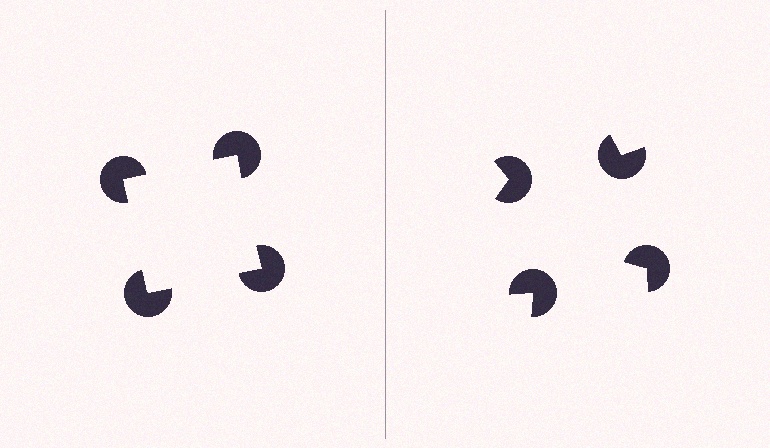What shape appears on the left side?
An illusory square.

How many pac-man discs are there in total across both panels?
8 — 4 on each side.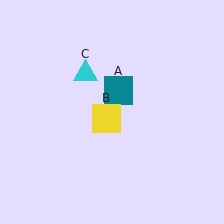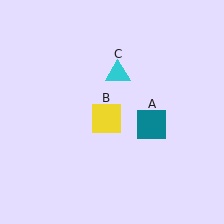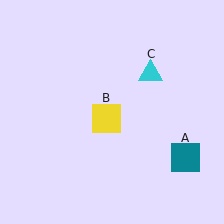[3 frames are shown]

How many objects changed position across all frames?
2 objects changed position: teal square (object A), cyan triangle (object C).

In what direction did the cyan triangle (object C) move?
The cyan triangle (object C) moved right.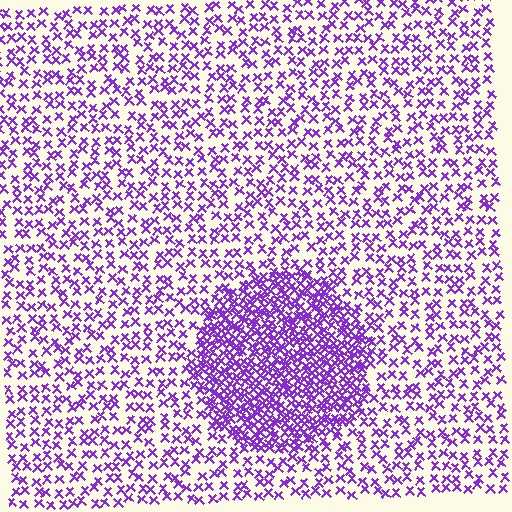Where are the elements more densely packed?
The elements are more densely packed inside the circle boundary.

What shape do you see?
I see a circle.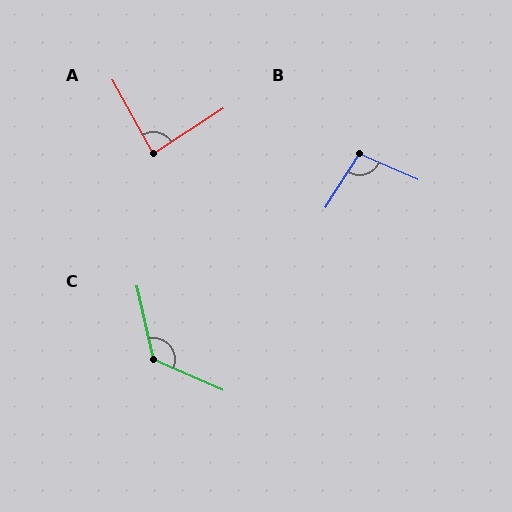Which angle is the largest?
C, at approximately 126 degrees.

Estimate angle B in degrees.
Approximately 99 degrees.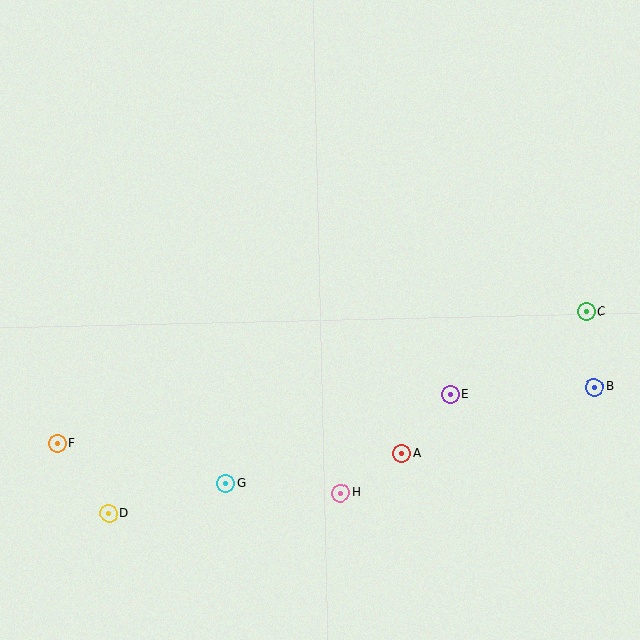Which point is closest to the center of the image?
Point E at (450, 394) is closest to the center.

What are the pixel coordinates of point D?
Point D is at (109, 513).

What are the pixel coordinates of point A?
Point A is at (402, 453).